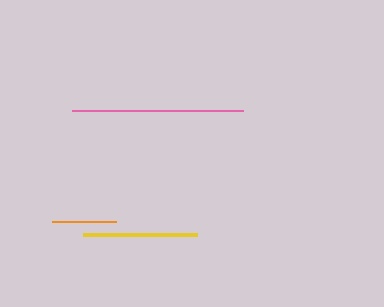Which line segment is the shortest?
The orange line is the shortest at approximately 64 pixels.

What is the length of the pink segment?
The pink segment is approximately 171 pixels long.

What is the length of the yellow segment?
The yellow segment is approximately 114 pixels long.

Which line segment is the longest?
The pink line is the longest at approximately 171 pixels.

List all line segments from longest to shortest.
From longest to shortest: pink, yellow, orange.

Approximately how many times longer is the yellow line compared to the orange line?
The yellow line is approximately 1.8 times the length of the orange line.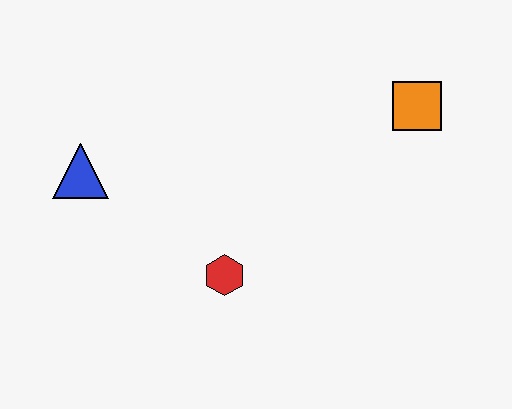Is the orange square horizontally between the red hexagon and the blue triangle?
No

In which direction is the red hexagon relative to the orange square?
The red hexagon is to the left of the orange square.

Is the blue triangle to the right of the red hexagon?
No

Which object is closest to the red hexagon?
The blue triangle is closest to the red hexagon.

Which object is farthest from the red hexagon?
The orange square is farthest from the red hexagon.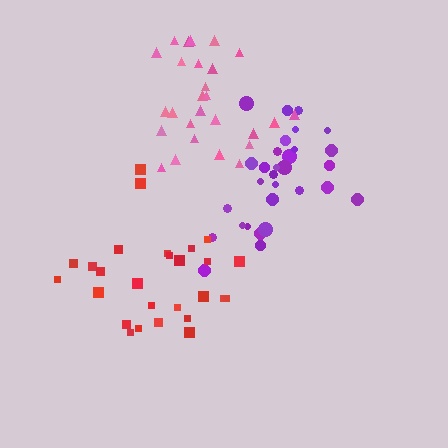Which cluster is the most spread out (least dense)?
Red.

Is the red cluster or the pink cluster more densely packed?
Pink.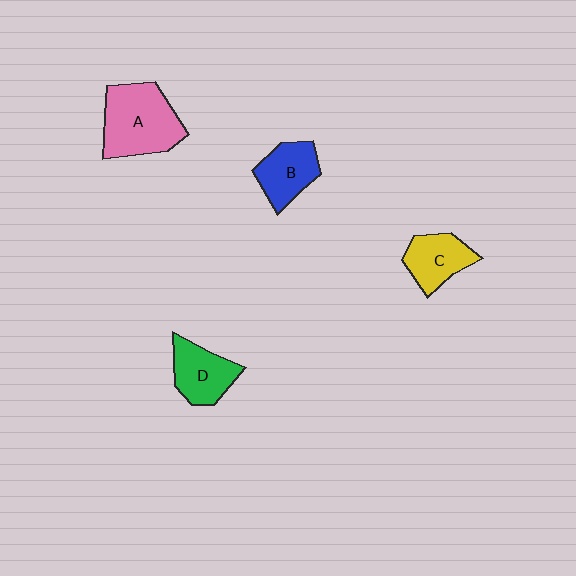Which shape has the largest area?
Shape A (pink).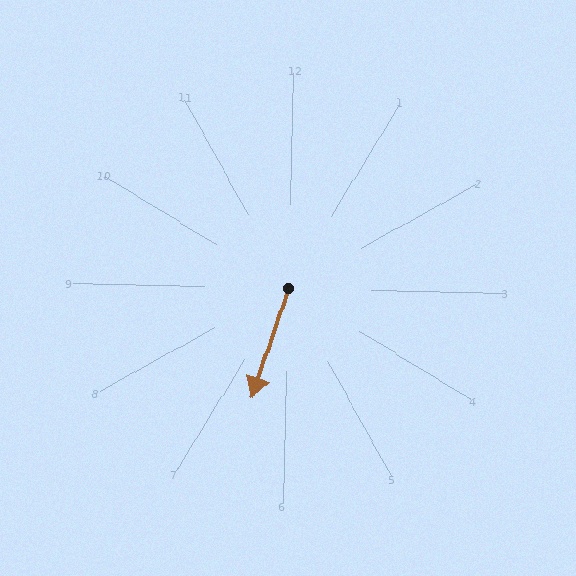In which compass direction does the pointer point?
South.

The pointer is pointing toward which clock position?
Roughly 7 o'clock.